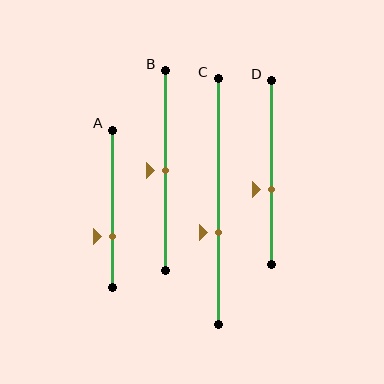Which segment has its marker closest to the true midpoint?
Segment B has its marker closest to the true midpoint.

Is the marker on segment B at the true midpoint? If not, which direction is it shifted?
Yes, the marker on segment B is at the true midpoint.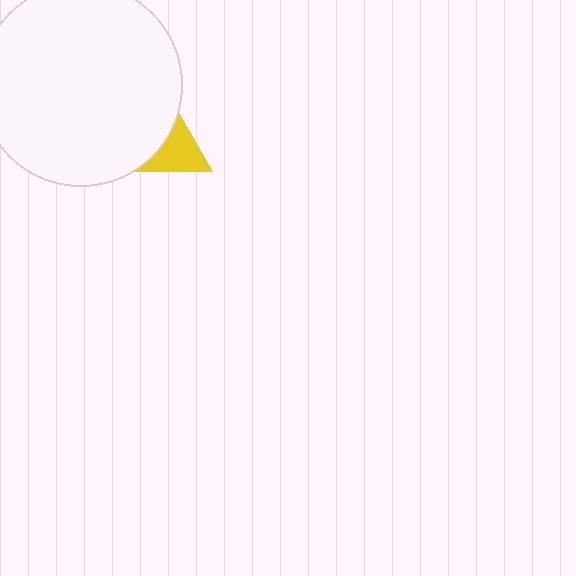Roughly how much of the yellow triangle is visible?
A small part of it is visible (roughly 39%).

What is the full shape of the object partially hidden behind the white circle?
The partially hidden object is a yellow triangle.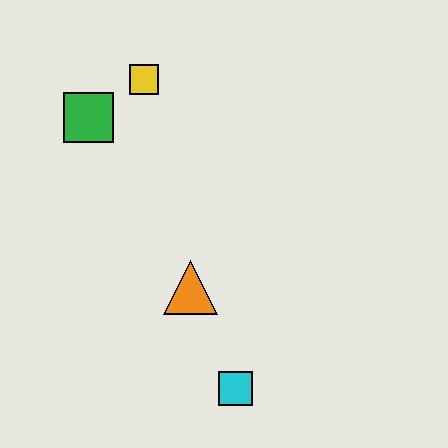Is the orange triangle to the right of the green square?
Yes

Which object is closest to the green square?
The yellow square is closest to the green square.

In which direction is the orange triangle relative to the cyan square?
The orange triangle is above the cyan square.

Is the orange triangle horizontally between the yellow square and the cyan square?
Yes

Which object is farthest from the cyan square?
The yellow square is farthest from the cyan square.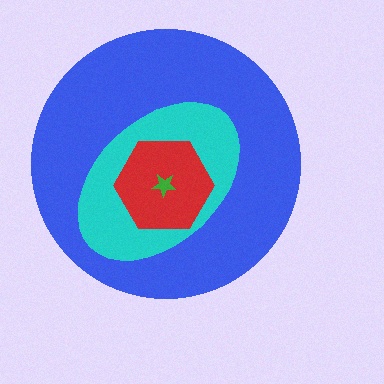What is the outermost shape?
The blue circle.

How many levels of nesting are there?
4.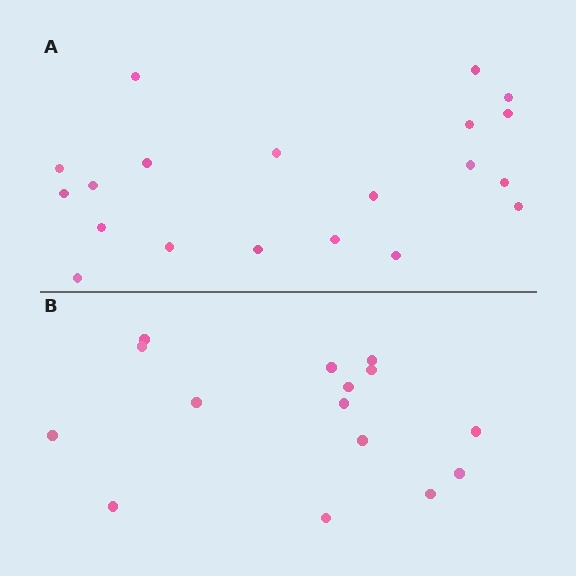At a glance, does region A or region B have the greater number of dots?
Region A (the top region) has more dots.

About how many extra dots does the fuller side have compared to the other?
Region A has about 5 more dots than region B.